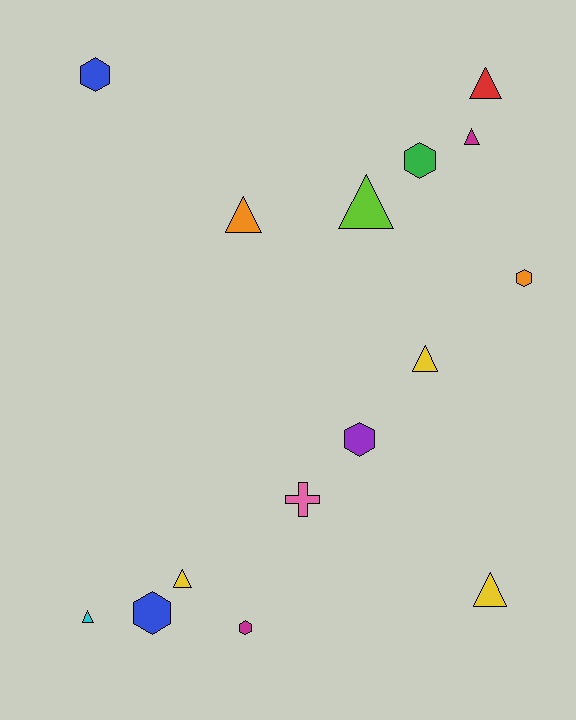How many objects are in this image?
There are 15 objects.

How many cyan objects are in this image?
There is 1 cyan object.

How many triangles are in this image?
There are 8 triangles.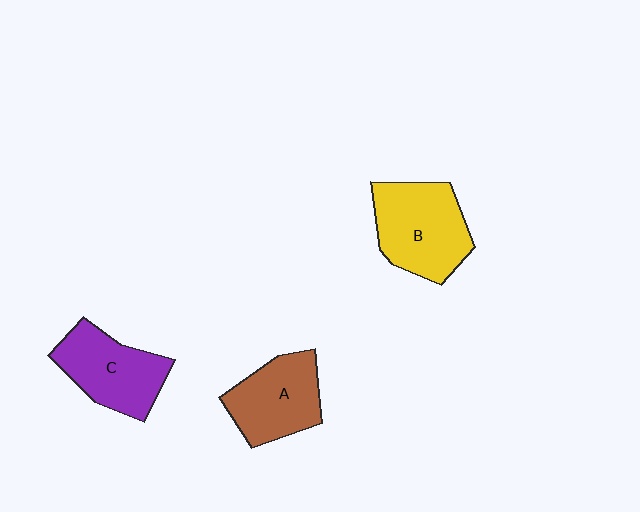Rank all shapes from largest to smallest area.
From largest to smallest: B (yellow), C (purple), A (brown).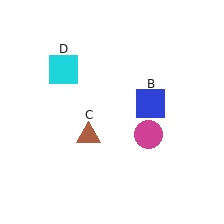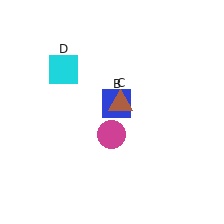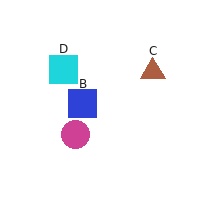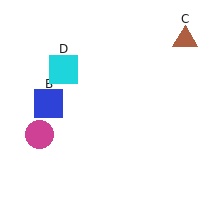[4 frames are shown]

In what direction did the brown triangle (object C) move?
The brown triangle (object C) moved up and to the right.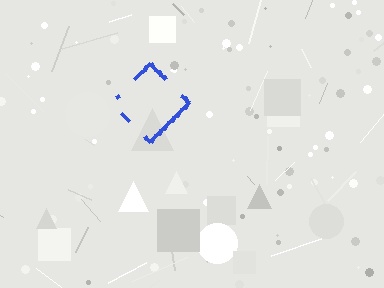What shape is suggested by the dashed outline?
The dashed outline suggests a diamond.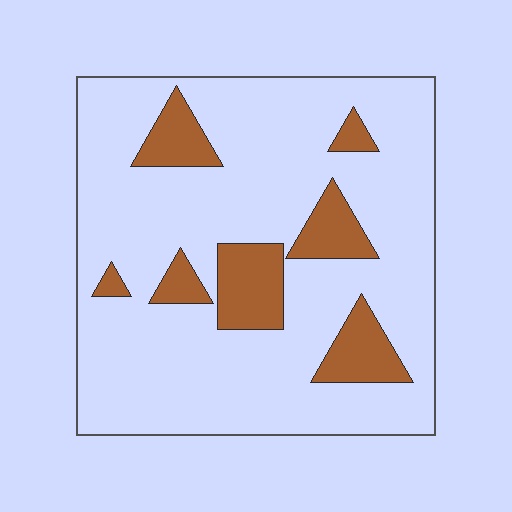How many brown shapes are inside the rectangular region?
7.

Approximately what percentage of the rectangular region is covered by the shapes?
Approximately 15%.